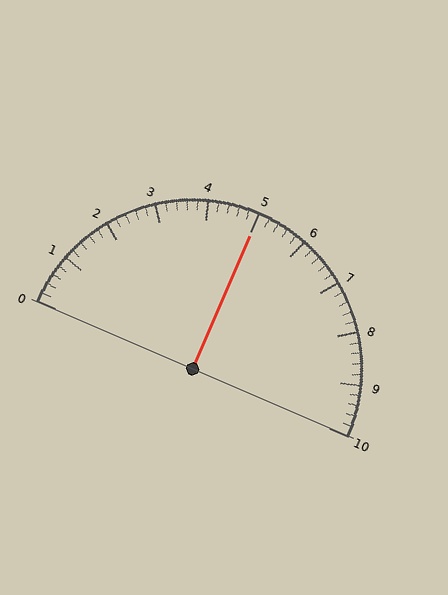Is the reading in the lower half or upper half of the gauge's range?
The reading is in the upper half of the range (0 to 10).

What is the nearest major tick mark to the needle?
The nearest major tick mark is 5.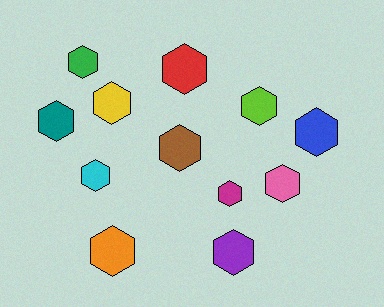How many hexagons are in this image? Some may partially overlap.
There are 12 hexagons.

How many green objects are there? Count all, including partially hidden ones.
There is 1 green object.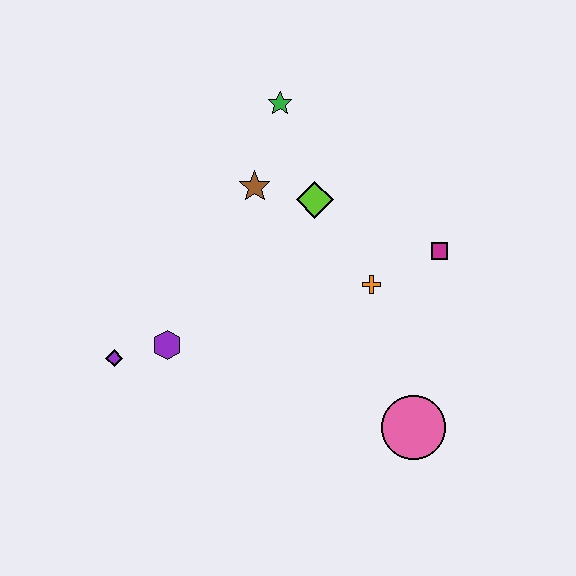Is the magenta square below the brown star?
Yes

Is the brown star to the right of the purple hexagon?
Yes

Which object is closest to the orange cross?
The magenta square is closest to the orange cross.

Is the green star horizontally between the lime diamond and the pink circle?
No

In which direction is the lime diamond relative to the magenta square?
The lime diamond is to the left of the magenta square.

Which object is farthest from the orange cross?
The purple diamond is farthest from the orange cross.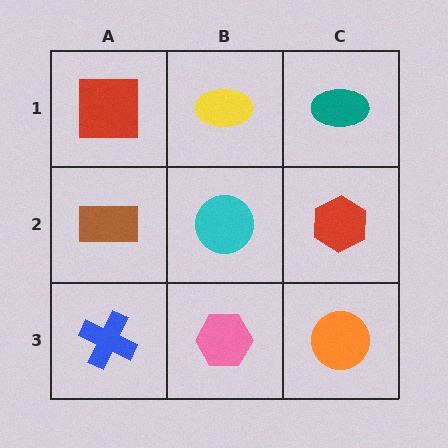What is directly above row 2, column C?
A teal ellipse.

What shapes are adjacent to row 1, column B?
A cyan circle (row 2, column B), a red square (row 1, column A), a teal ellipse (row 1, column C).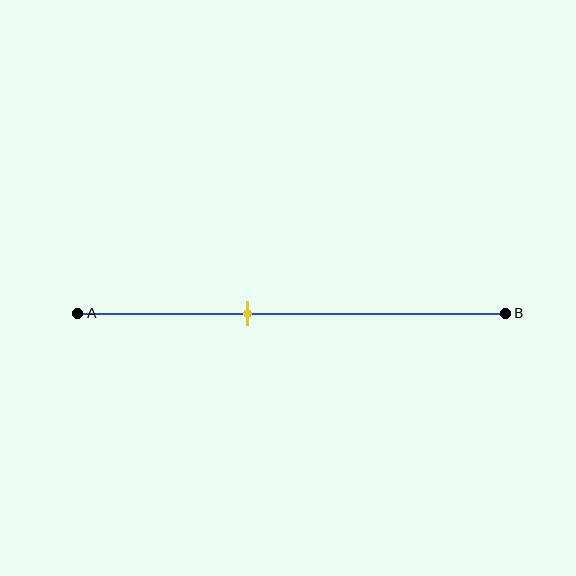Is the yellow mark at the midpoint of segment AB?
No, the mark is at about 40% from A, not at the 50% midpoint.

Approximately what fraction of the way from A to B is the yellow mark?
The yellow mark is approximately 40% of the way from A to B.